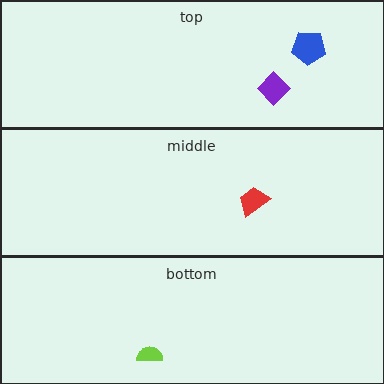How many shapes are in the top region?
2.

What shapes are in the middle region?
The red trapezoid.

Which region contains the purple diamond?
The top region.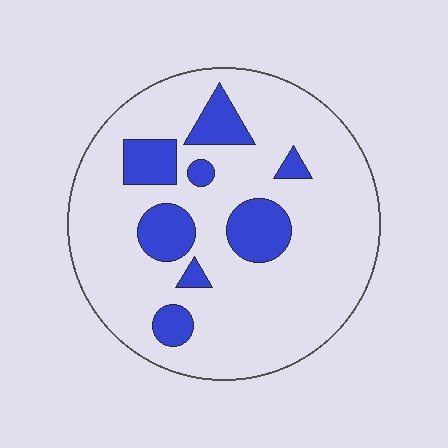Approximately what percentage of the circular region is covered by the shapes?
Approximately 20%.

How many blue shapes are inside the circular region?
8.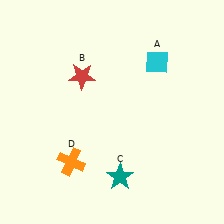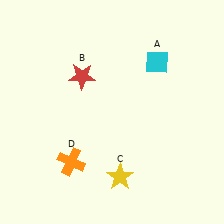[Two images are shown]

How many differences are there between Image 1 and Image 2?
There is 1 difference between the two images.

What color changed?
The star (C) changed from teal in Image 1 to yellow in Image 2.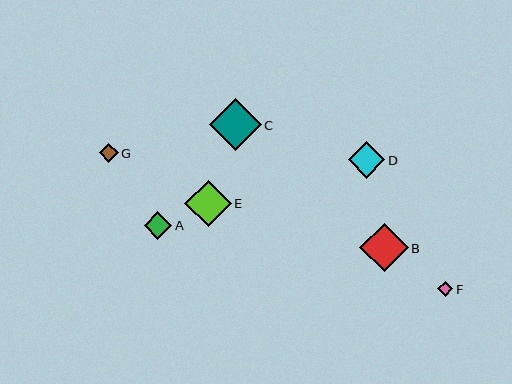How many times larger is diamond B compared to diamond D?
Diamond B is approximately 1.3 times the size of diamond D.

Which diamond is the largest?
Diamond C is the largest with a size of approximately 52 pixels.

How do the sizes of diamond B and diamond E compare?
Diamond B and diamond E are approximately the same size.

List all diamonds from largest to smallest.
From largest to smallest: C, B, E, D, A, G, F.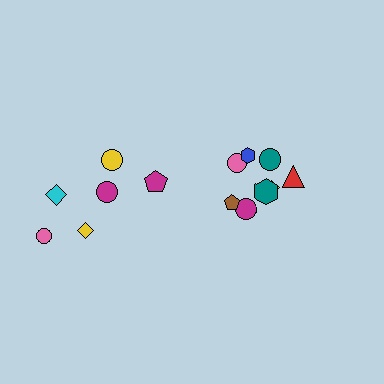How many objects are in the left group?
There are 6 objects.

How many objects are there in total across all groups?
There are 14 objects.